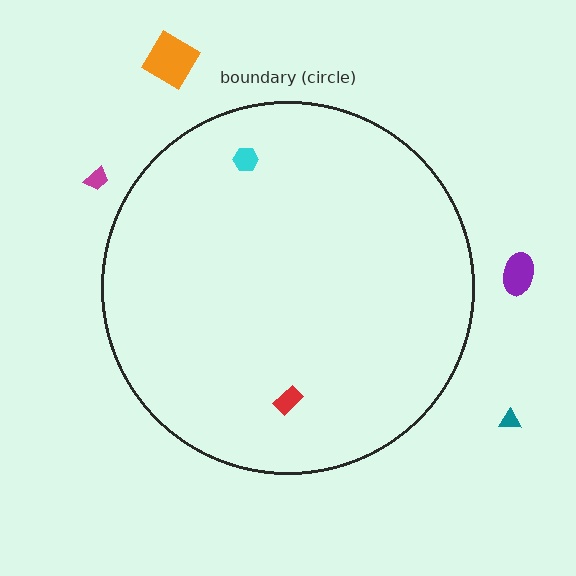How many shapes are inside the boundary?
2 inside, 4 outside.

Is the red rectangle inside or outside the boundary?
Inside.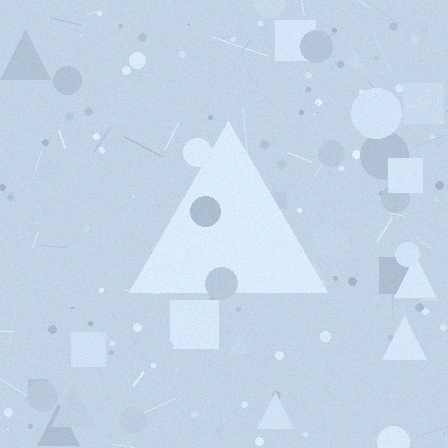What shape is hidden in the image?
A triangle is hidden in the image.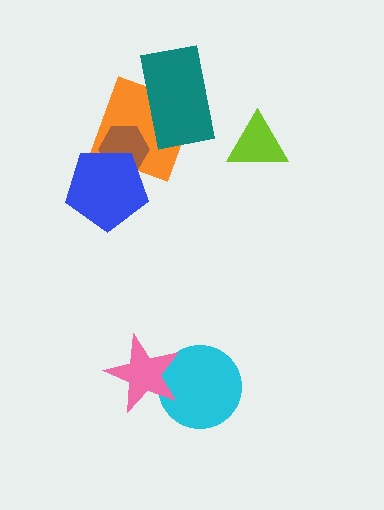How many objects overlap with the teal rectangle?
1 object overlaps with the teal rectangle.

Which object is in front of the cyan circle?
The pink star is in front of the cyan circle.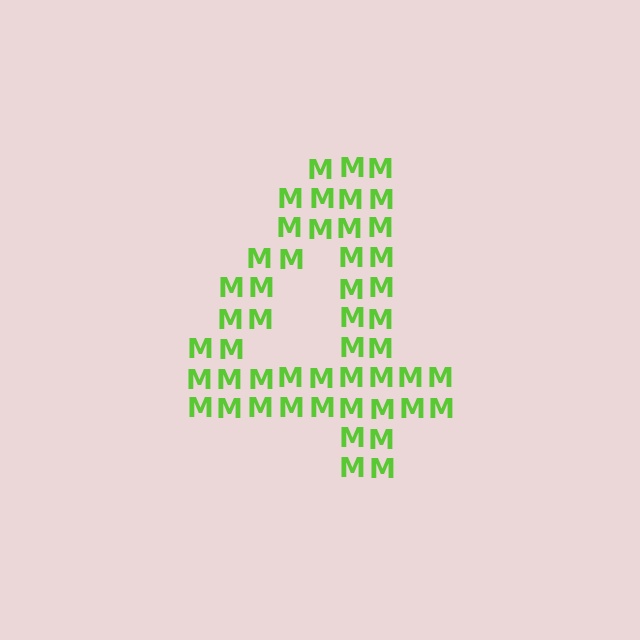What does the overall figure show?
The overall figure shows the digit 4.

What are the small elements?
The small elements are letter M's.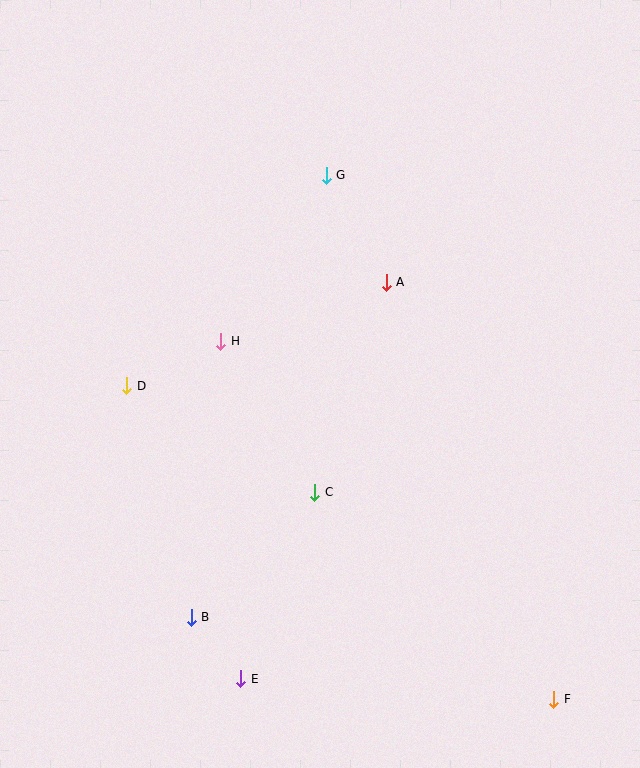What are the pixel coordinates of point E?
Point E is at (241, 679).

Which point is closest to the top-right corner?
Point G is closest to the top-right corner.